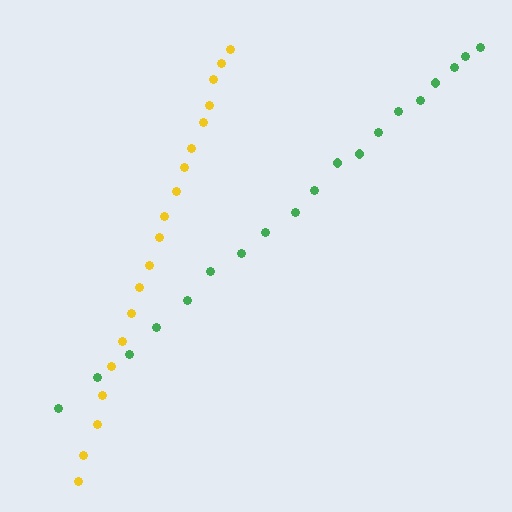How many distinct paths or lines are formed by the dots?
There are 2 distinct paths.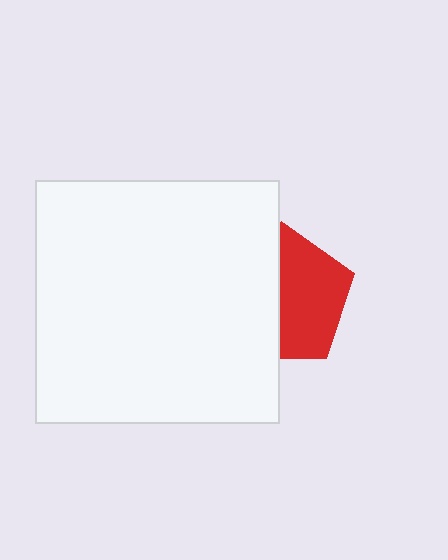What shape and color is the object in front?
The object in front is a white rectangle.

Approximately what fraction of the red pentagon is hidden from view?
Roughly 48% of the red pentagon is hidden behind the white rectangle.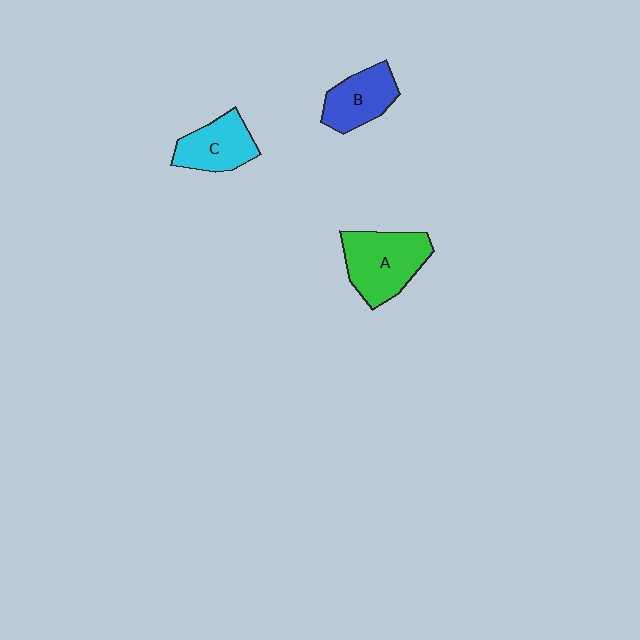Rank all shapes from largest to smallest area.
From largest to smallest: A (green), C (cyan), B (blue).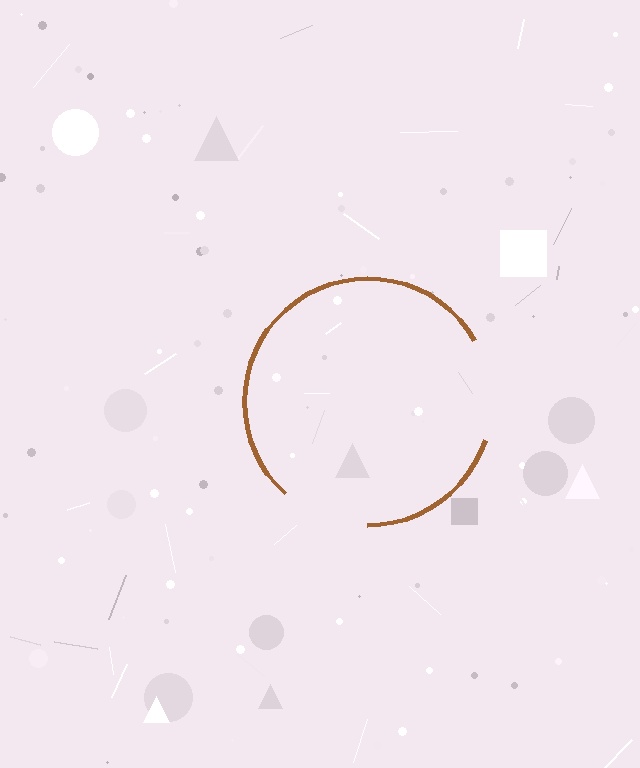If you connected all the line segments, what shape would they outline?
They would outline a circle.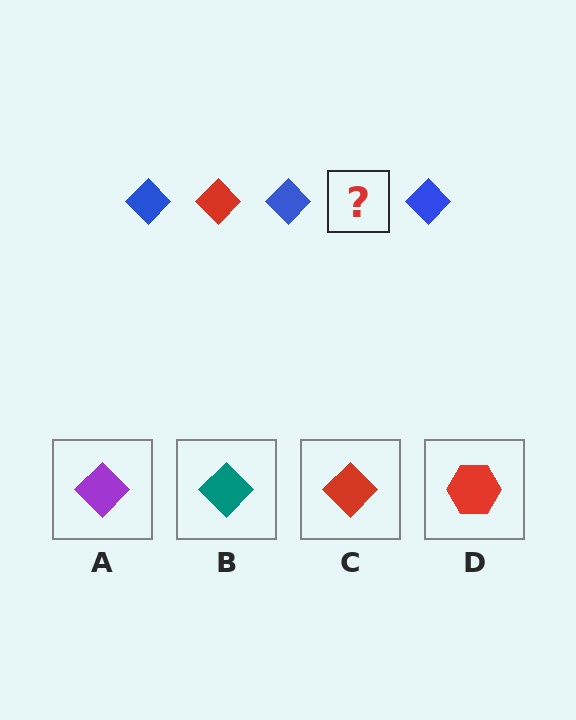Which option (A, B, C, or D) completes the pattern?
C.